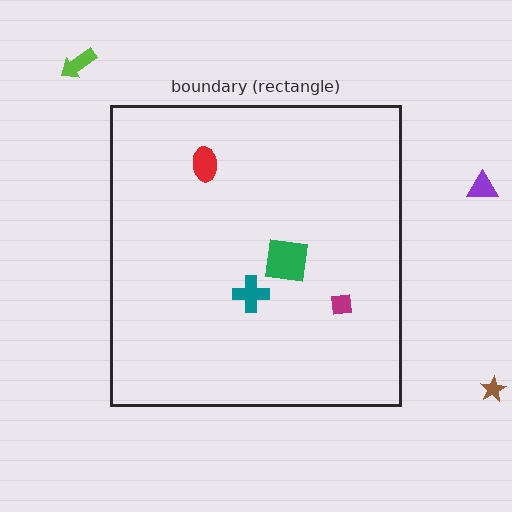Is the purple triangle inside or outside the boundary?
Outside.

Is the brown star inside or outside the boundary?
Outside.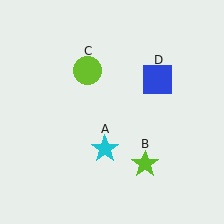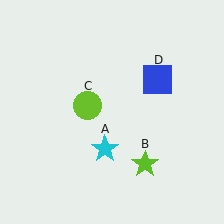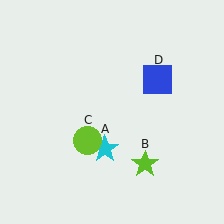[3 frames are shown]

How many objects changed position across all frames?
1 object changed position: lime circle (object C).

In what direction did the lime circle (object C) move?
The lime circle (object C) moved down.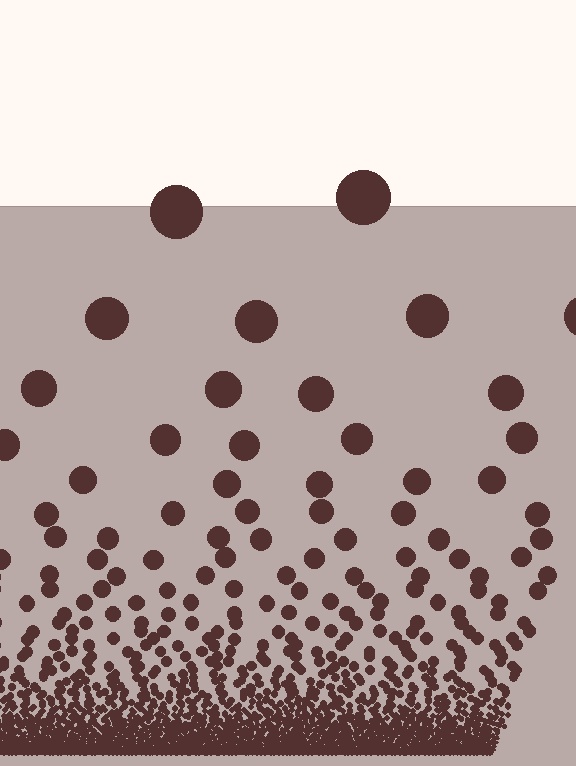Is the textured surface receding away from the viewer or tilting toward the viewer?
The surface appears to tilt toward the viewer. Texture elements get larger and sparser toward the top.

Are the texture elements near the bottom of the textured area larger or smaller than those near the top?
Smaller. The gradient is inverted — elements near the bottom are smaller and denser.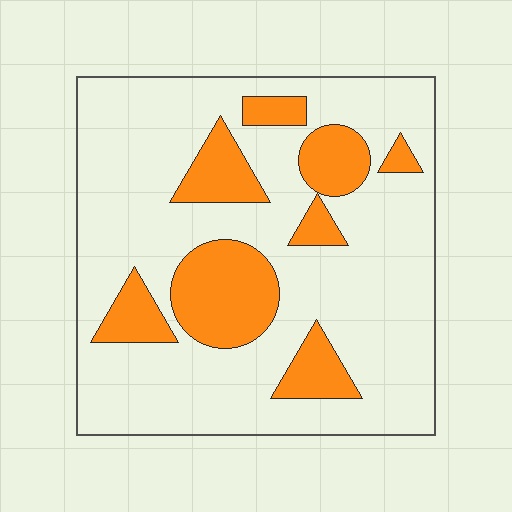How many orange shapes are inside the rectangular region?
8.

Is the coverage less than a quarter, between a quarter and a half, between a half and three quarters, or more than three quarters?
Less than a quarter.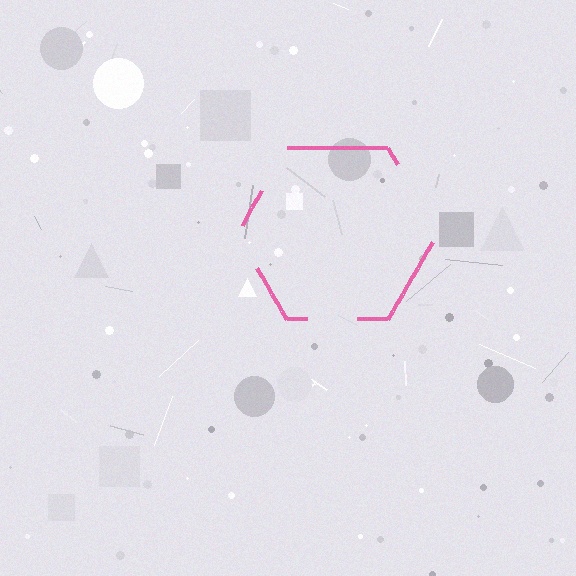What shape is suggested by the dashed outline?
The dashed outline suggests a hexagon.